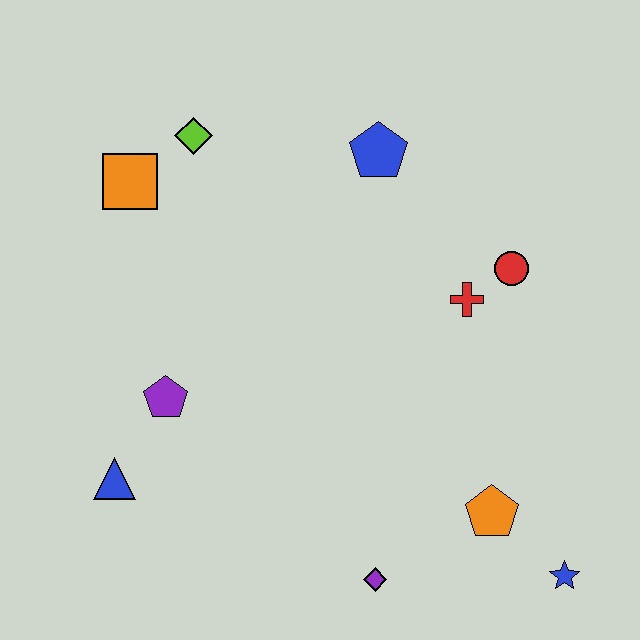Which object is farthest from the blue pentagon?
The blue star is farthest from the blue pentagon.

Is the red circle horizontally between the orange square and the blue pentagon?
No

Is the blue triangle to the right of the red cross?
No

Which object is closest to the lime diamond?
The orange square is closest to the lime diamond.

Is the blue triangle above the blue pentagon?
No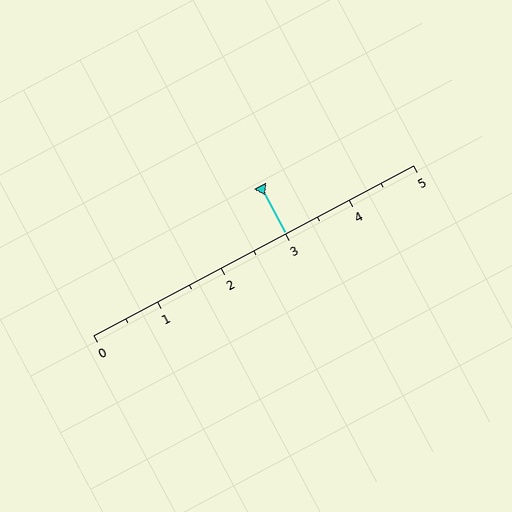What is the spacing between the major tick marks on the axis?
The major ticks are spaced 1 apart.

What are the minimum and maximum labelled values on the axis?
The axis runs from 0 to 5.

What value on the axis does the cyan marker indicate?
The marker indicates approximately 3.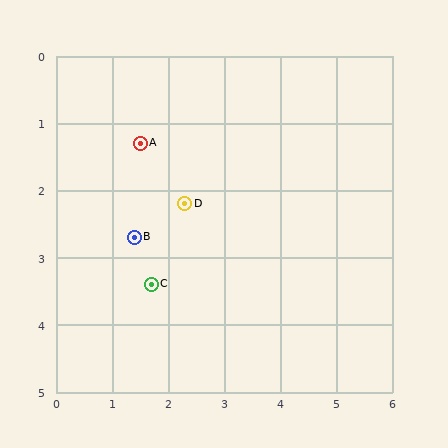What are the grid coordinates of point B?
Point B is at approximately (1.4, 2.7).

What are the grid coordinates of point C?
Point C is at approximately (1.7, 3.4).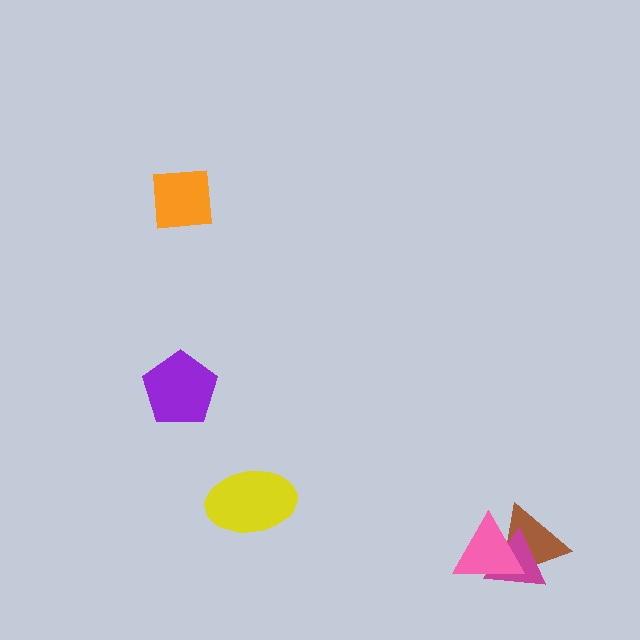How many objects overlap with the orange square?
0 objects overlap with the orange square.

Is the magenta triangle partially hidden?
Yes, it is partially covered by another shape.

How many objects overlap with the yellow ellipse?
0 objects overlap with the yellow ellipse.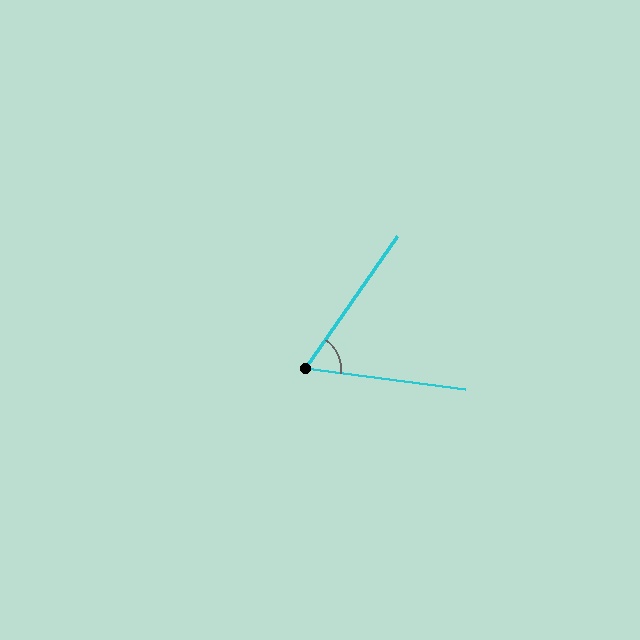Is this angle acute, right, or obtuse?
It is acute.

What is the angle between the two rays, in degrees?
Approximately 63 degrees.